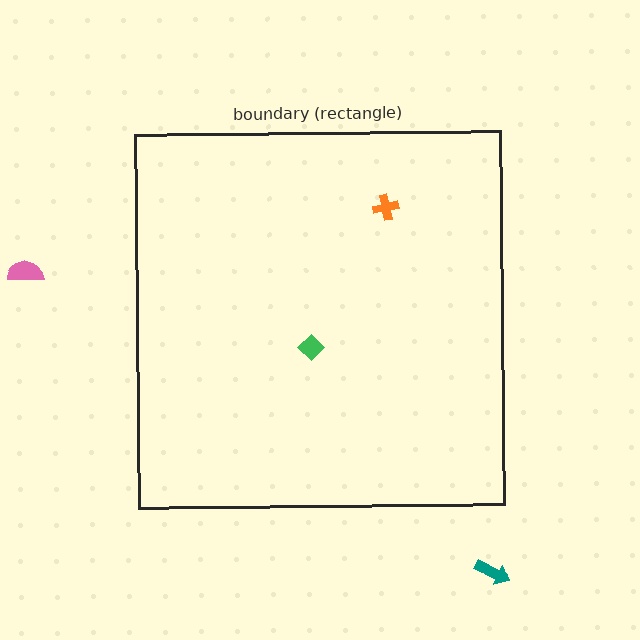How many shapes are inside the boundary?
2 inside, 2 outside.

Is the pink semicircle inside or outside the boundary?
Outside.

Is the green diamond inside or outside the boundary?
Inside.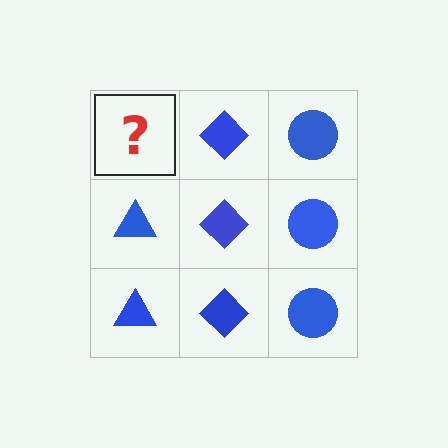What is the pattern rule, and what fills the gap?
The rule is that each column has a consistent shape. The gap should be filled with a blue triangle.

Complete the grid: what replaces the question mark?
The question mark should be replaced with a blue triangle.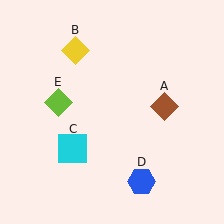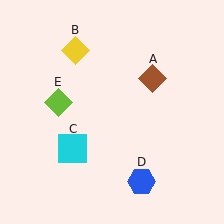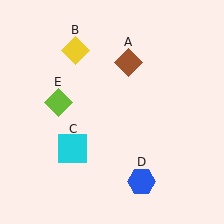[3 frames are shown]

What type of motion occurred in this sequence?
The brown diamond (object A) rotated counterclockwise around the center of the scene.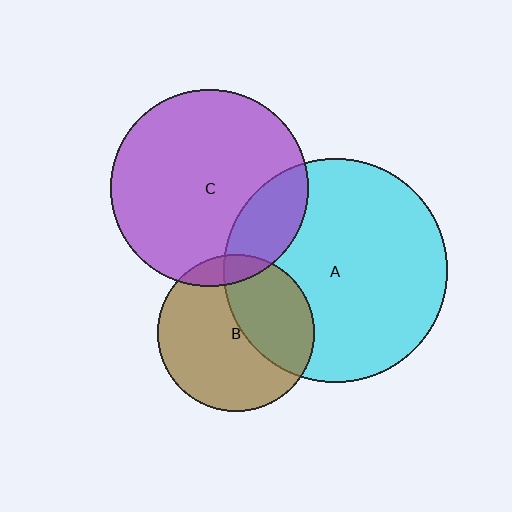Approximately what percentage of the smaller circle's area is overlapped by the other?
Approximately 10%.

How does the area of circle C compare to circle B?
Approximately 1.6 times.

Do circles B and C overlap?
Yes.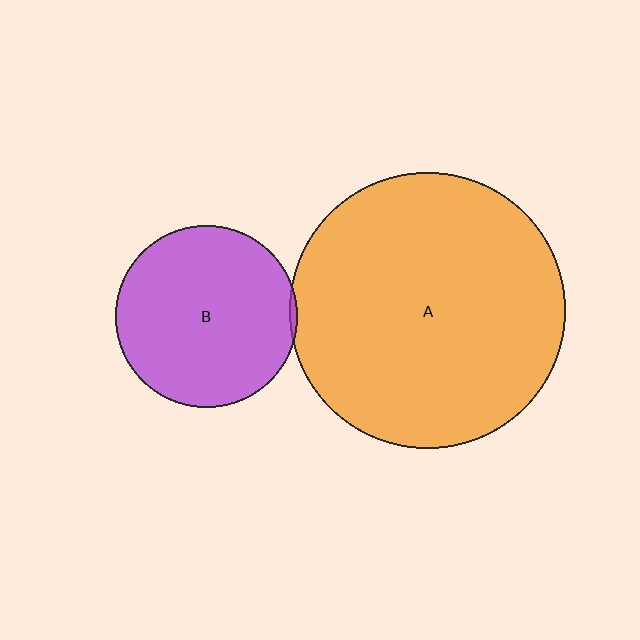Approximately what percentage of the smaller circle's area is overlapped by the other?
Approximately 5%.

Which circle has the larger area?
Circle A (orange).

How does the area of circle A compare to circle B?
Approximately 2.3 times.